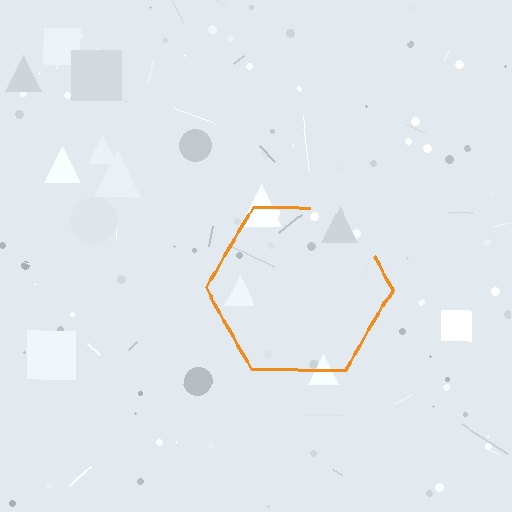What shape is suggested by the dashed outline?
The dashed outline suggests a hexagon.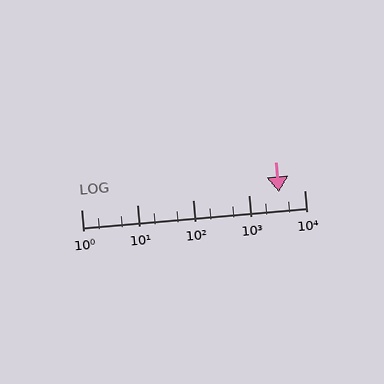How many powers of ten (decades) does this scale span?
The scale spans 4 decades, from 1 to 10000.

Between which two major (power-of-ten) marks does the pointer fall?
The pointer is between 1000 and 10000.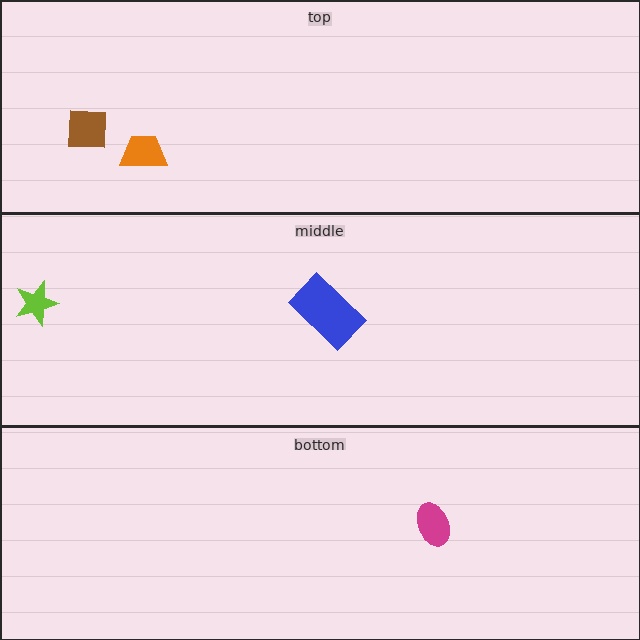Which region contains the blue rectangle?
The middle region.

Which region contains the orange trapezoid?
The top region.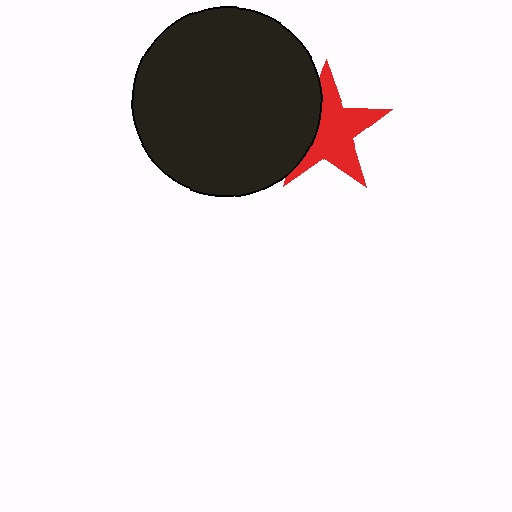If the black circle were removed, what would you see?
You would see the complete red star.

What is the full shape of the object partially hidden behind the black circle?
The partially hidden object is a red star.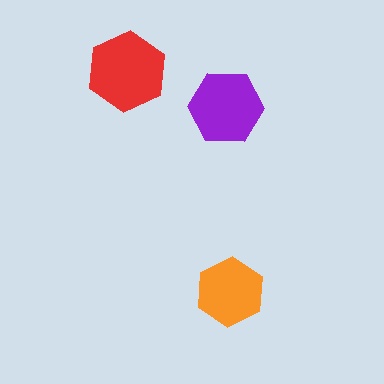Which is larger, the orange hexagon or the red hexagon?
The red one.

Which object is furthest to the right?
The orange hexagon is rightmost.